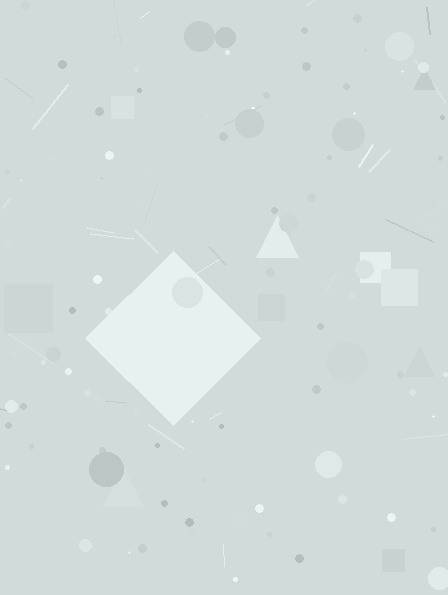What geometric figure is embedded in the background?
A diamond is embedded in the background.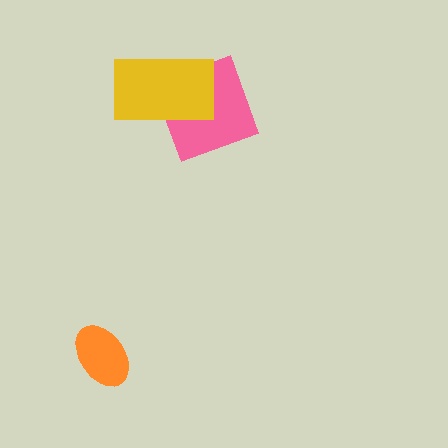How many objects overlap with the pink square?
1 object overlaps with the pink square.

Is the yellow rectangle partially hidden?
No, no other shape covers it.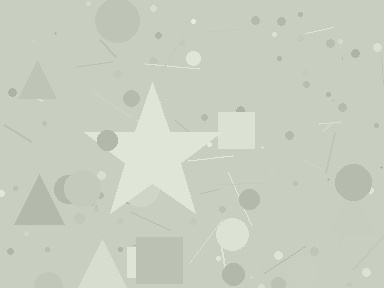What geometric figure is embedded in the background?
A star is embedded in the background.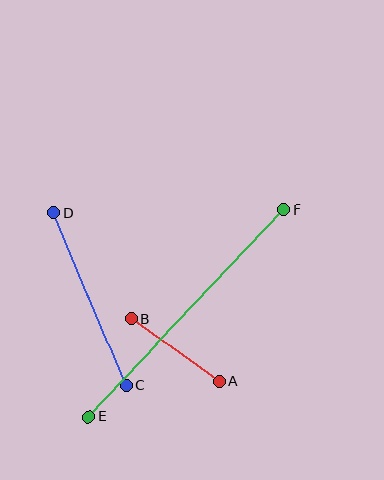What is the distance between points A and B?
The distance is approximately 107 pixels.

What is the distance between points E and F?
The distance is approximately 285 pixels.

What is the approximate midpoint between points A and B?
The midpoint is at approximately (175, 350) pixels.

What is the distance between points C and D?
The distance is approximately 188 pixels.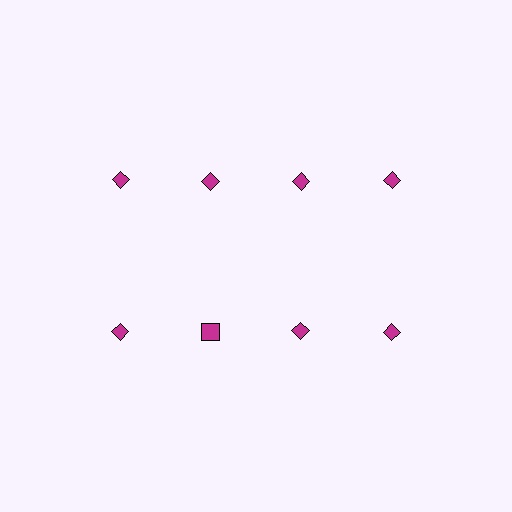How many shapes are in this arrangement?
There are 8 shapes arranged in a grid pattern.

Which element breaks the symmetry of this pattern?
The magenta square in the second row, second from left column breaks the symmetry. All other shapes are magenta diamonds.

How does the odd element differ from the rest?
It has a different shape: square instead of diamond.